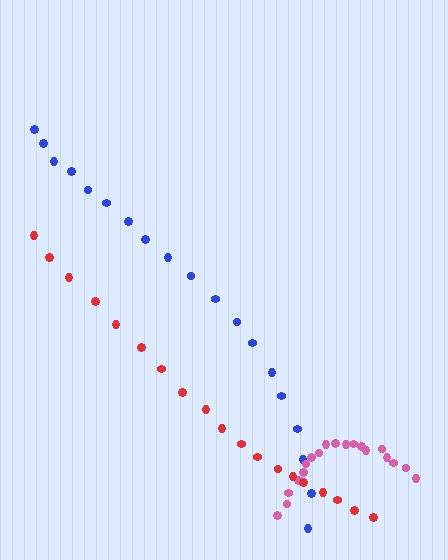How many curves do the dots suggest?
There are 3 distinct paths.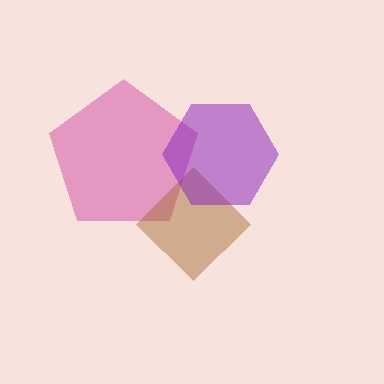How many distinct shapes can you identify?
There are 3 distinct shapes: a magenta pentagon, a brown diamond, a purple hexagon.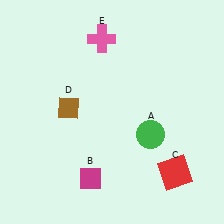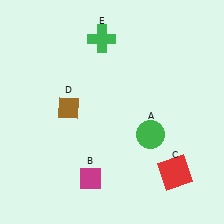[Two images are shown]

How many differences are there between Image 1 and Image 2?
There is 1 difference between the two images.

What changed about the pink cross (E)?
In Image 1, E is pink. In Image 2, it changed to green.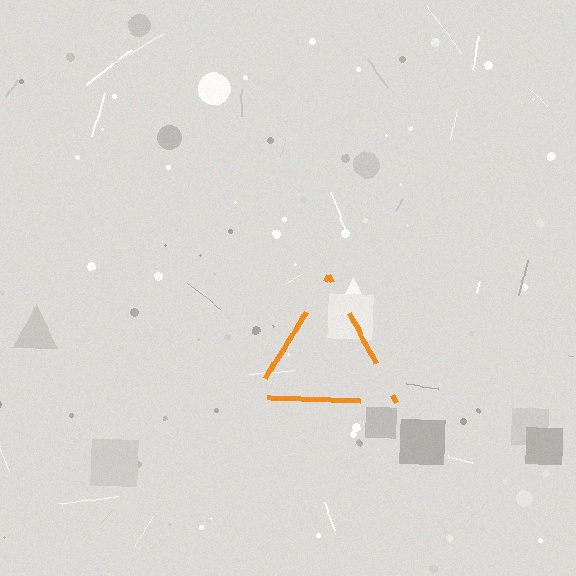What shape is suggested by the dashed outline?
The dashed outline suggests a triangle.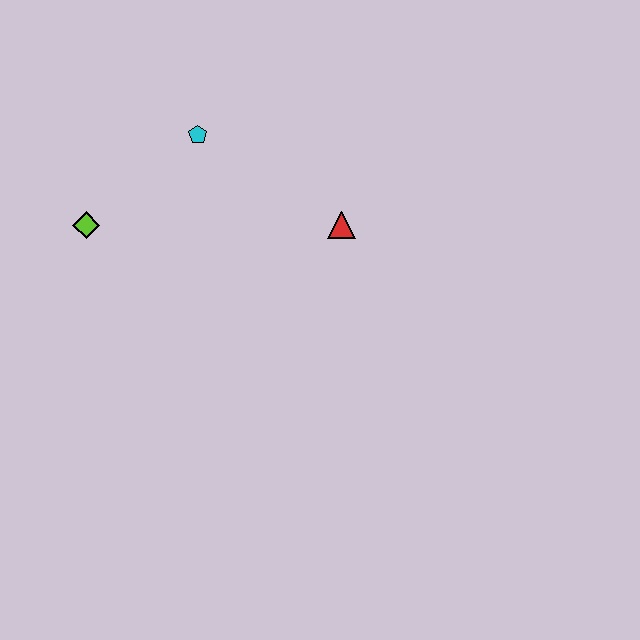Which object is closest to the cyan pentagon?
The lime diamond is closest to the cyan pentagon.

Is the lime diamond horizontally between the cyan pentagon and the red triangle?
No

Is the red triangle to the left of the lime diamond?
No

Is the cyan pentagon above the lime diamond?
Yes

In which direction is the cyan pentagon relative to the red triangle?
The cyan pentagon is to the left of the red triangle.